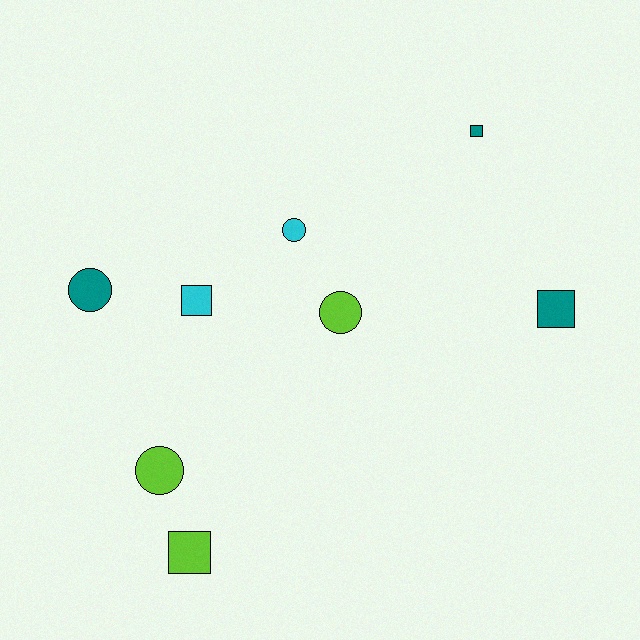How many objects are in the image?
There are 8 objects.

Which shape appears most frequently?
Circle, with 4 objects.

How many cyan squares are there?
There is 1 cyan square.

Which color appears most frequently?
Lime, with 3 objects.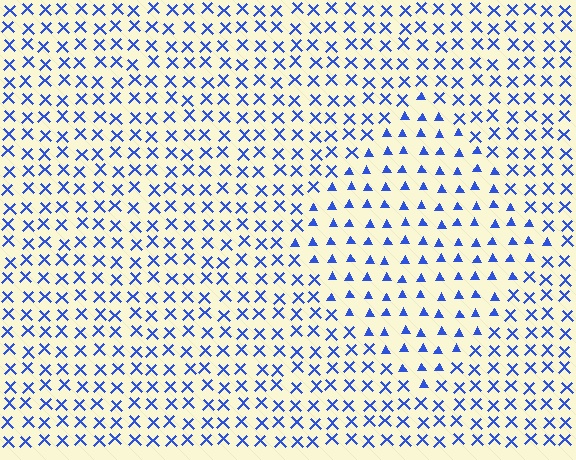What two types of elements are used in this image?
The image uses triangles inside the diamond region and X marks outside it.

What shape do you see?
I see a diamond.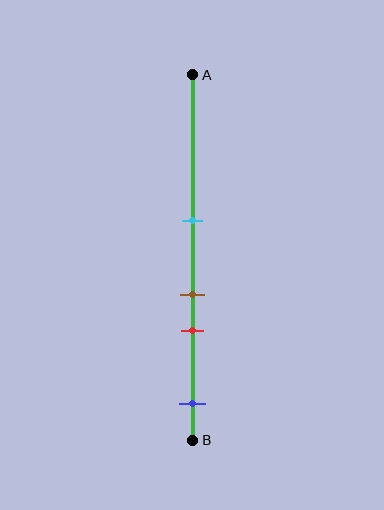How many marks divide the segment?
There are 4 marks dividing the segment.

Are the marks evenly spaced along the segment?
No, the marks are not evenly spaced.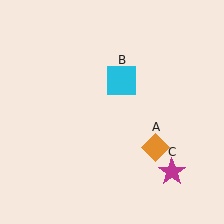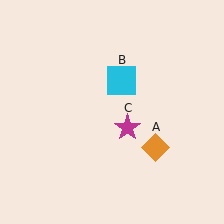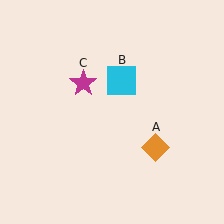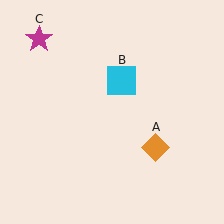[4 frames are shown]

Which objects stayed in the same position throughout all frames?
Orange diamond (object A) and cyan square (object B) remained stationary.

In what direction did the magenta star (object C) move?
The magenta star (object C) moved up and to the left.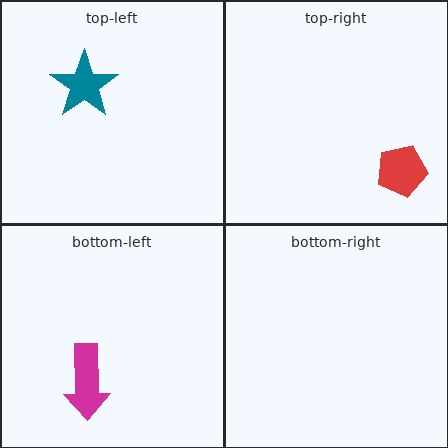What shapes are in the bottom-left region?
The magenta arrow.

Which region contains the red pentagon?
The top-right region.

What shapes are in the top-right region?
The red pentagon.